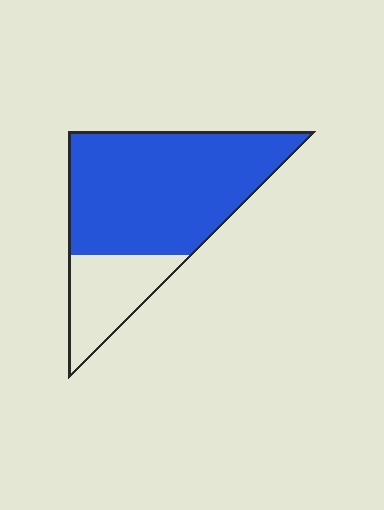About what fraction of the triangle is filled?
About three quarters (3/4).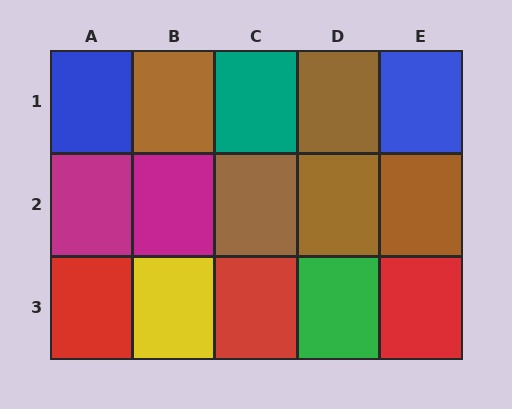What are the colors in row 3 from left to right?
Red, yellow, red, green, red.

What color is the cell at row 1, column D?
Brown.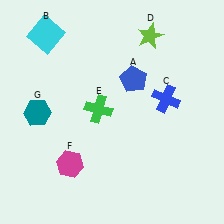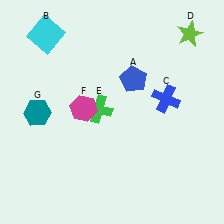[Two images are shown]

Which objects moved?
The objects that moved are: the lime star (D), the magenta hexagon (F).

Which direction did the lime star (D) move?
The lime star (D) moved right.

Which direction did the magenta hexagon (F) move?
The magenta hexagon (F) moved up.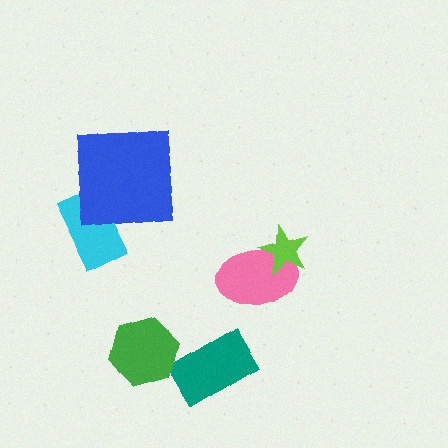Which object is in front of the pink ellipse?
The lime star is in front of the pink ellipse.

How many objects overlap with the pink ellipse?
1 object overlaps with the pink ellipse.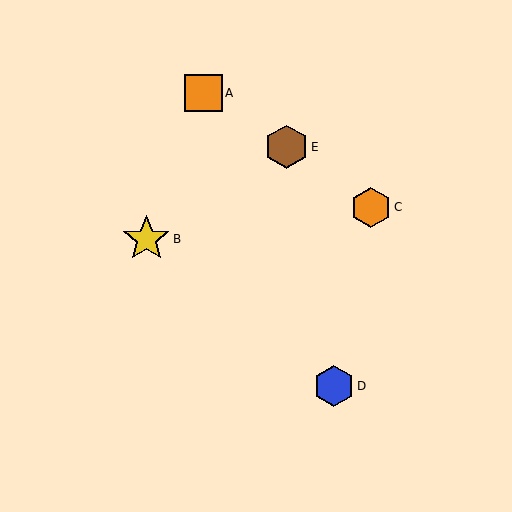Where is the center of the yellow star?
The center of the yellow star is at (146, 239).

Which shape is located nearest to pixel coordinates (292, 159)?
The brown hexagon (labeled E) at (287, 147) is nearest to that location.